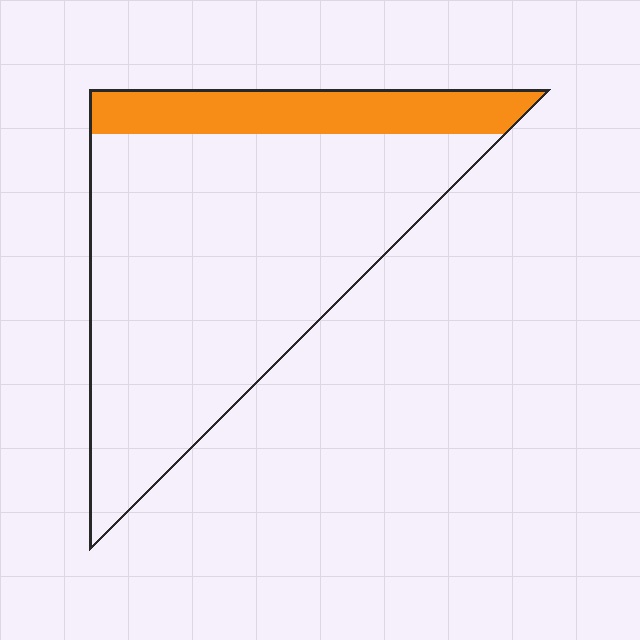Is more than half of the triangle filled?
No.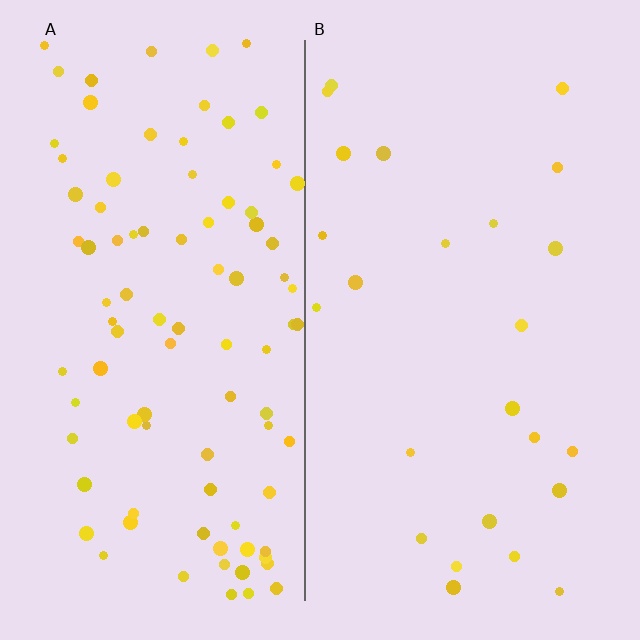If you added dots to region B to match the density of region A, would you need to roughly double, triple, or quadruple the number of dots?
Approximately quadruple.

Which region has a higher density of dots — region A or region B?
A (the left).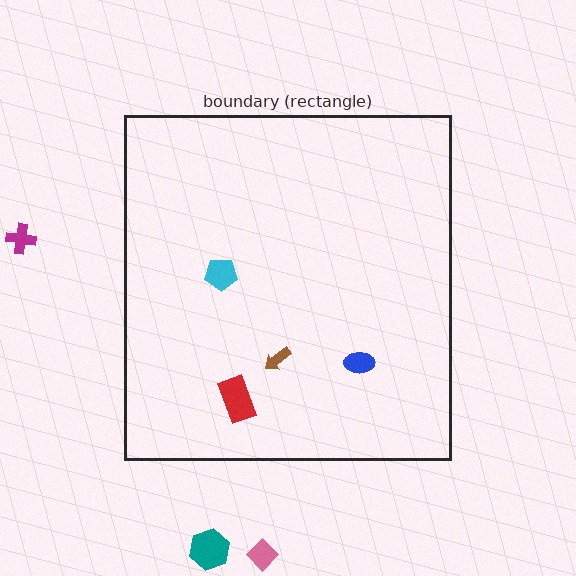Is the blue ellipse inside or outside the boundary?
Inside.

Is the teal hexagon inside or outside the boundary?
Outside.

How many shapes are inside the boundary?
4 inside, 3 outside.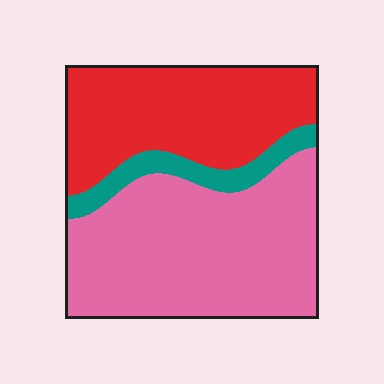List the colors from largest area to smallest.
From largest to smallest: pink, red, teal.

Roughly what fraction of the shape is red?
Red takes up between a third and a half of the shape.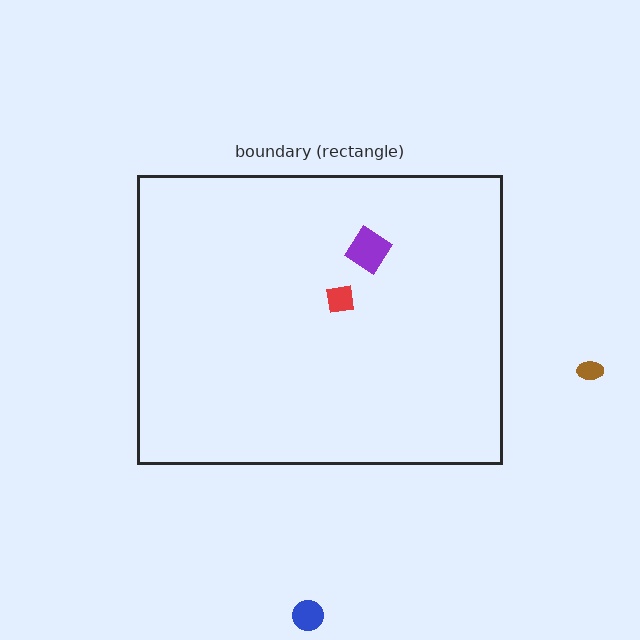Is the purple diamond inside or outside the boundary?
Inside.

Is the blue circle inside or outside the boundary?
Outside.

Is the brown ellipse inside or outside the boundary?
Outside.